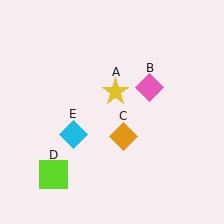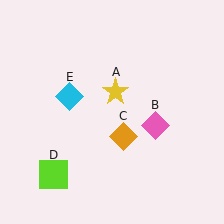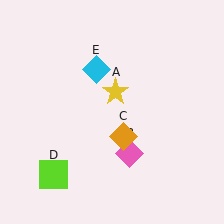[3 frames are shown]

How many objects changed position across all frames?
2 objects changed position: pink diamond (object B), cyan diamond (object E).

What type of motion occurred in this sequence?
The pink diamond (object B), cyan diamond (object E) rotated clockwise around the center of the scene.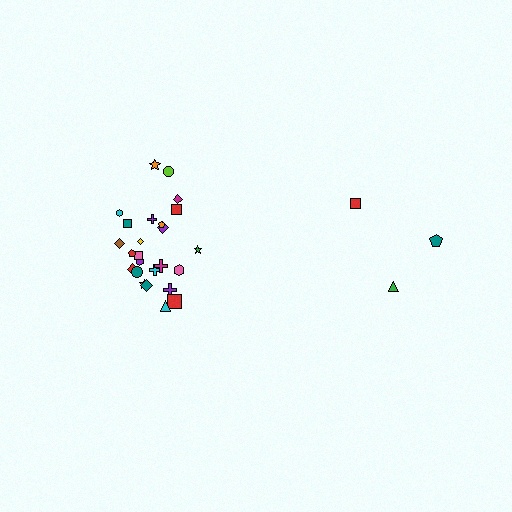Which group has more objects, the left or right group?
The left group.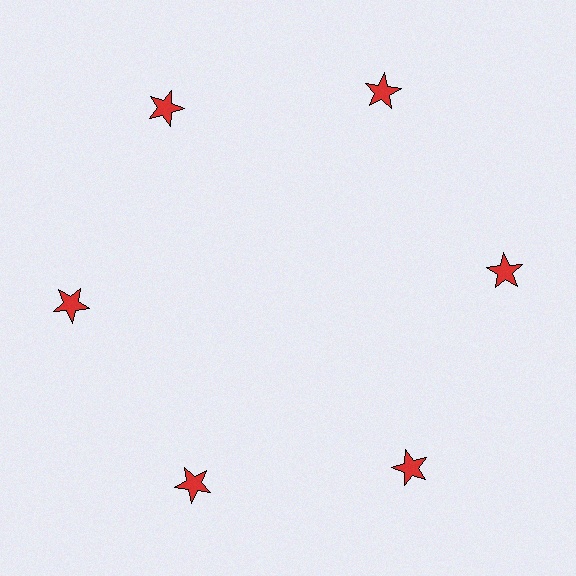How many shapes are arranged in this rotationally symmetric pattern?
There are 6 shapes, arranged in 6 groups of 1.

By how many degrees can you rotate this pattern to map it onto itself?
The pattern maps onto itself every 60 degrees of rotation.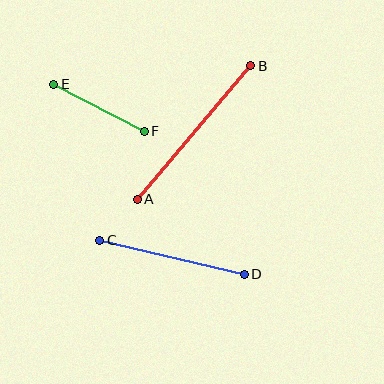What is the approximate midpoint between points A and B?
The midpoint is at approximately (194, 133) pixels.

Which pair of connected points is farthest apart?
Points A and B are farthest apart.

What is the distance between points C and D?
The distance is approximately 148 pixels.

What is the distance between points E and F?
The distance is approximately 102 pixels.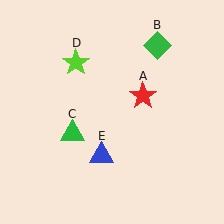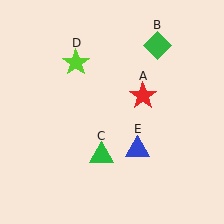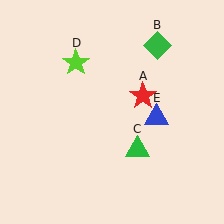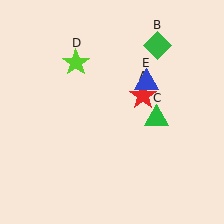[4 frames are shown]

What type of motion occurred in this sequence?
The green triangle (object C), blue triangle (object E) rotated counterclockwise around the center of the scene.